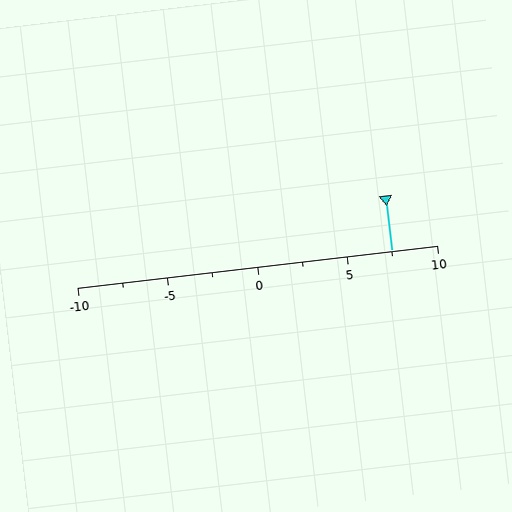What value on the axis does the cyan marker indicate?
The marker indicates approximately 7.5.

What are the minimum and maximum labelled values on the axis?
The axis runs from -10 to 10.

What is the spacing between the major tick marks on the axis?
The major ticks are spaced 5 apart.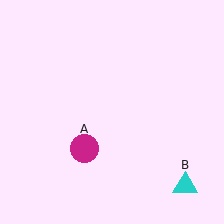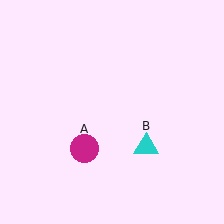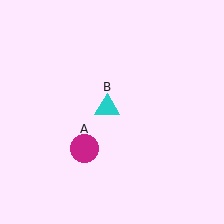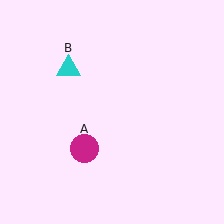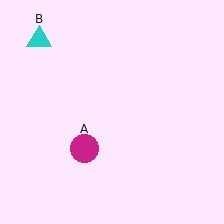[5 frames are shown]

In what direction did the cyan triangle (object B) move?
The cyan triangle (object B) moved up and to the left.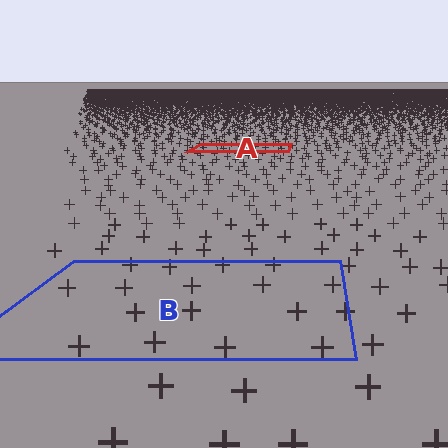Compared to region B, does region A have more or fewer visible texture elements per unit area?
Region A has more texture elements per unit area — they are packed more densely because it is farther away.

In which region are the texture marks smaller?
The texture marks are smaller in region A, because it is farther away.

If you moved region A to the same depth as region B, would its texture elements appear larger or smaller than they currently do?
They would appear larger. At a closer depth, the same texture elements are projected at a bigger on-screen size.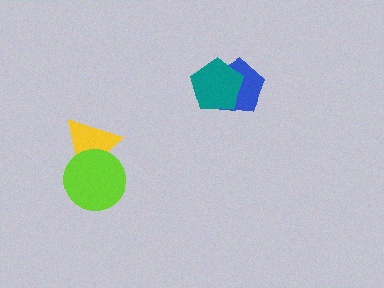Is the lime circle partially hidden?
No, no other shape covers it.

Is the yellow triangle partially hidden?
Yes, it is partially covered by another shape.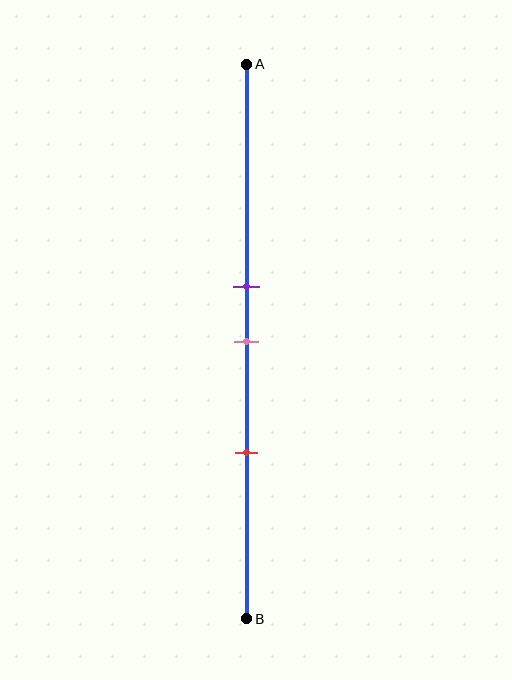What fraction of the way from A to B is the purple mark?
The purple mark is approximately 40% (0.4) of the way from A to B.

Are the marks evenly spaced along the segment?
Yes, the marks are approximately evenly spaced.